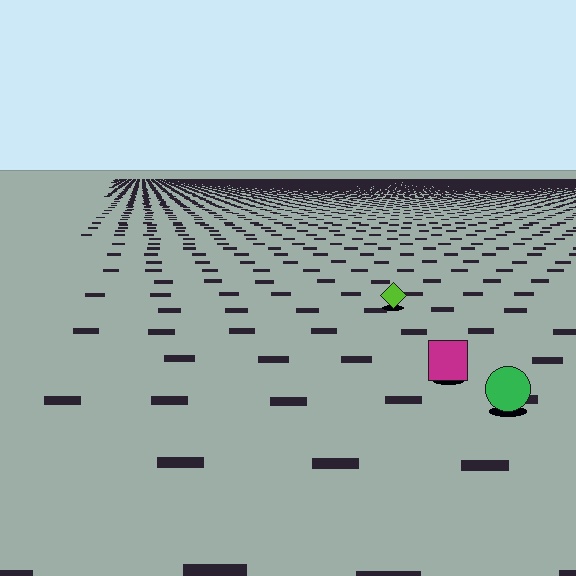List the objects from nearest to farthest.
From nearest to farthest: the green circle, the magenta square, the lime diamond.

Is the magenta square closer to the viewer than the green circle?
No. The green circle is closer — you can tell from the texture gradient: the ground texture is coarser near it.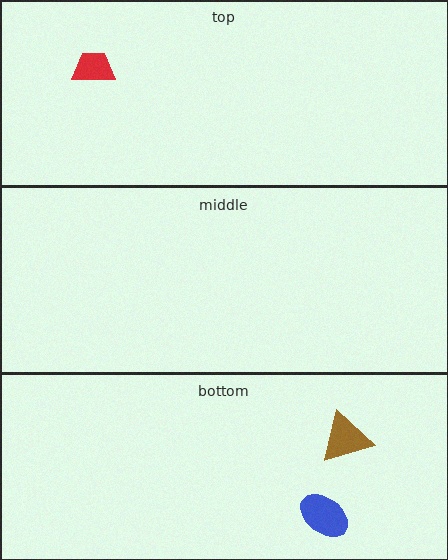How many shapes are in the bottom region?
2.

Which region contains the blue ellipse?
The bottom region.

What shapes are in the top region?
The red trapezoid.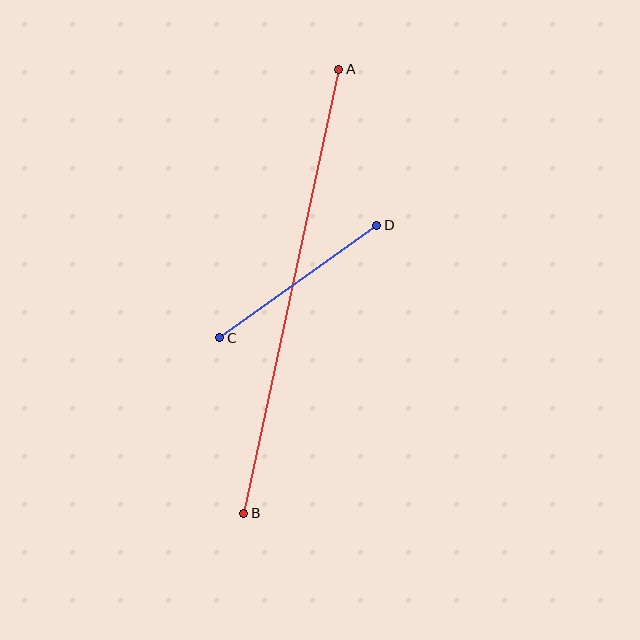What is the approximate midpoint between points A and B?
The midpoint is at approximately (291, 291) pixels.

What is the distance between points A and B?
The distance is approximately 454 pixels.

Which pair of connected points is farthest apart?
Points A and B are farthest apart.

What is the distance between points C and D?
The distance is approximately 193 pixels.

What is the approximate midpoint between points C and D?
The midpoint is at approximately (298, 282) pixels.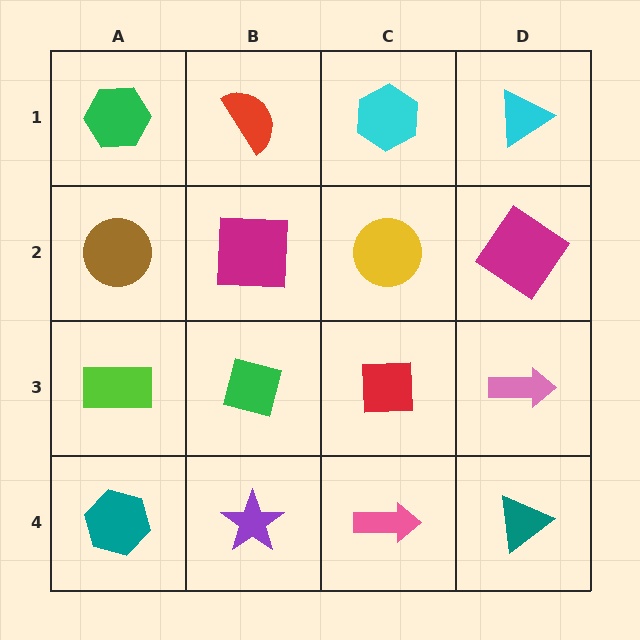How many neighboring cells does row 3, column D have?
3.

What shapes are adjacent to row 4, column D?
A pink arrow (row 3, column D), a pink arrow (row 4, column C).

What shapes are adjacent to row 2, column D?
A cyan triangle (row 1, column D), a pink arrow (row 3, column D), a yellow circle (row 2, column C).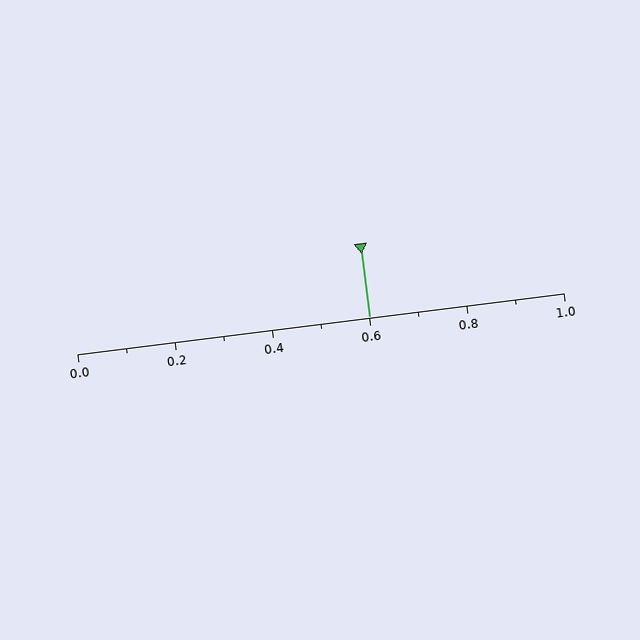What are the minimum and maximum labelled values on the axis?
The axis runs from 0.0 to 1.0.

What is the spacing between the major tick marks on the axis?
The major ticks are spaced 0.2 apart.